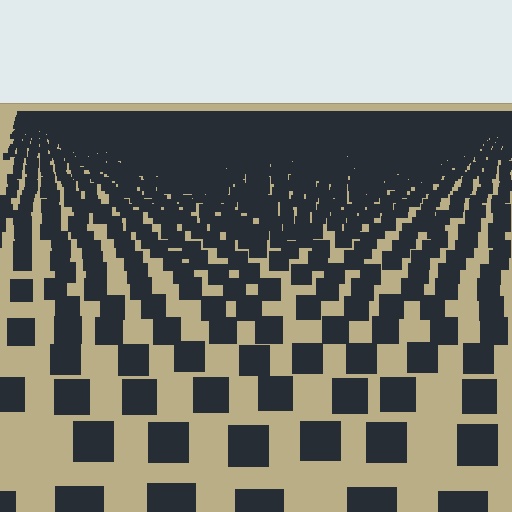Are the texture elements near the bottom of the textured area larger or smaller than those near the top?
Larger. Near the bottom, elements are closer to the viewer and appear at a bigger on-screen size.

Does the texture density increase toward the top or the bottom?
Density increases toward the top.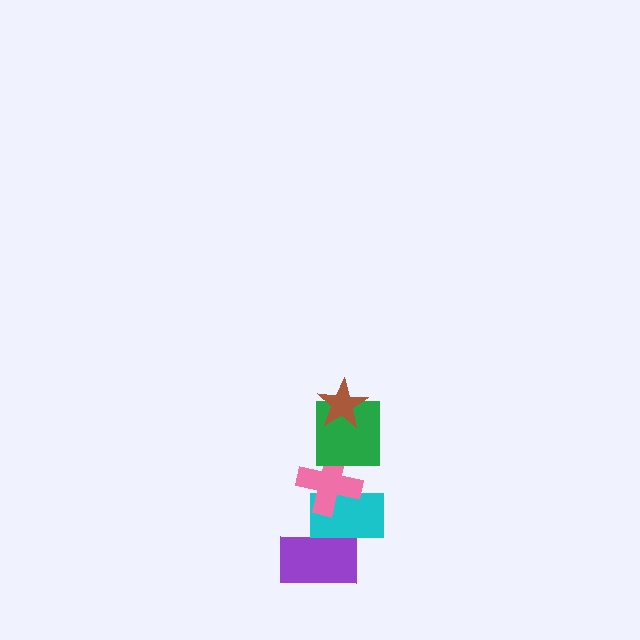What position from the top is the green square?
The green square is 2nd from the top.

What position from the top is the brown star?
The brown star is 1st from the top.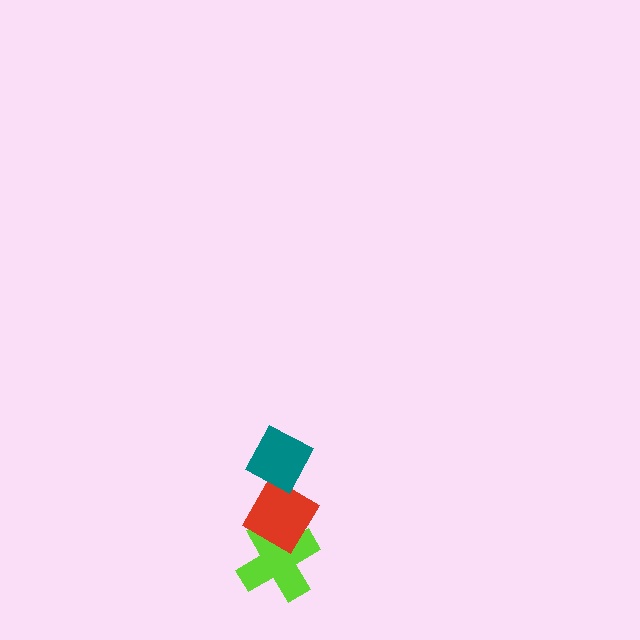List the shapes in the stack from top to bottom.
From top to bottom: the teal diamond, the red diamond, the lime cross.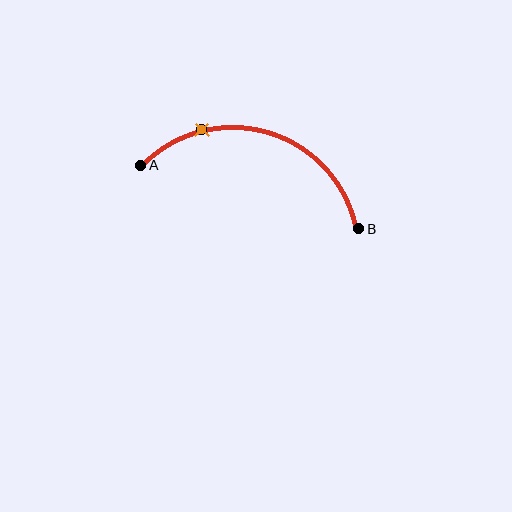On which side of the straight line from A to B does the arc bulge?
The arc bulges above the straight line connecting A and B.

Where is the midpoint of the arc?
The arc midpoint is the point on the curve farthest from the straight line joining A and B. It sits above that line.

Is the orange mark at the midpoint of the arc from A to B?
No. The orange mark lies on the arc but is closer to endpoint A. The arc midpoint would be at the point on the curve equidistant along the arc from both A and B.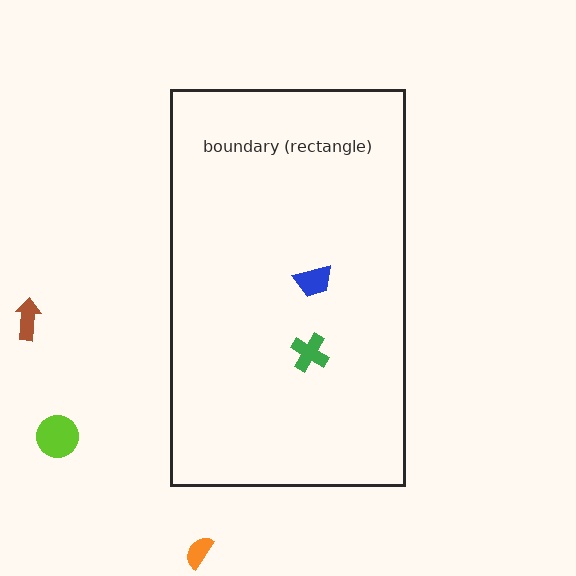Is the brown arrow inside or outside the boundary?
Outside.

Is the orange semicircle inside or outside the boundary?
Outside.